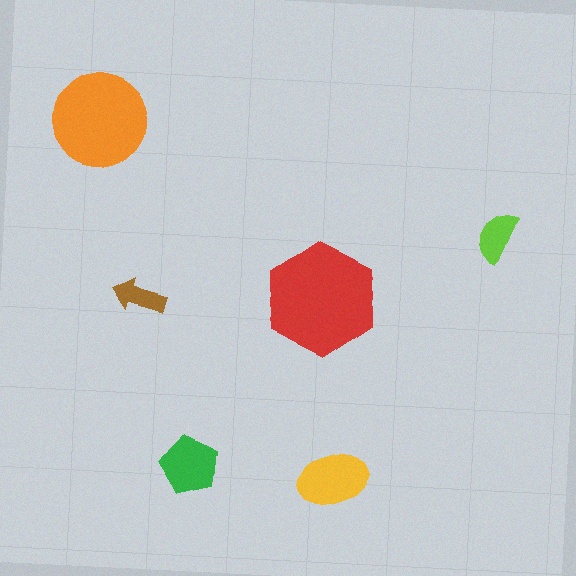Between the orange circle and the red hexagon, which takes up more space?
The red hexagon.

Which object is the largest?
The red hexagon.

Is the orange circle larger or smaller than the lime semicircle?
Larger.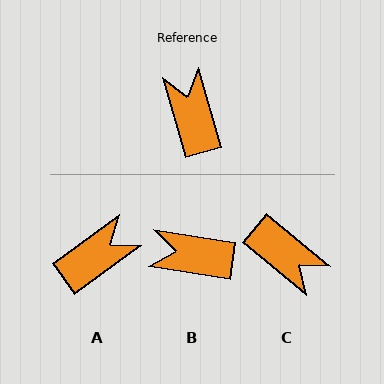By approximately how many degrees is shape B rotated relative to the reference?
Approximately 65 degrees counter-clockwise.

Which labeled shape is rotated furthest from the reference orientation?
C, about 146 degrees away.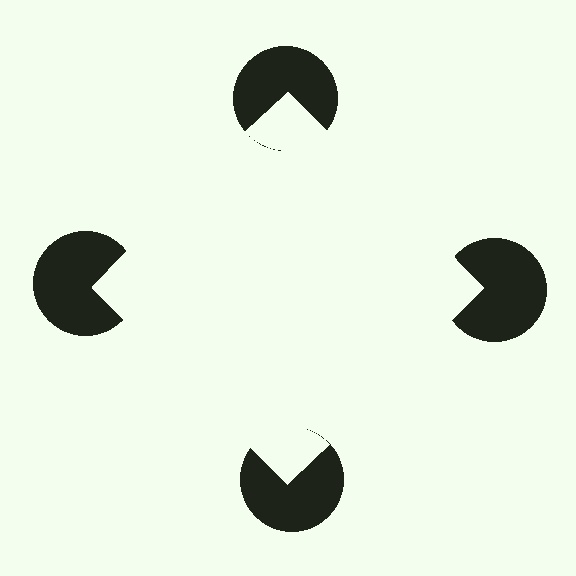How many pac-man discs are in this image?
There are 4 — one at each vertex of the illusory square.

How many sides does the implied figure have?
4 sides.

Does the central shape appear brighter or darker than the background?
It typically appears slightly brighter than the background, even though no actual brightness change is drawn.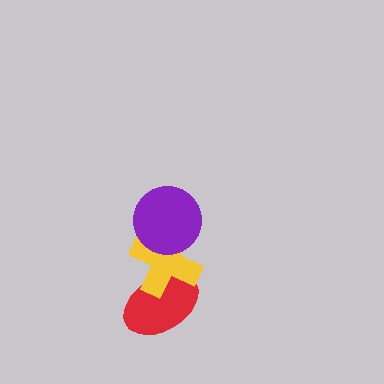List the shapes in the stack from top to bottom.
From top to bottom: the purple circle, the yellow cross, the red ellipse.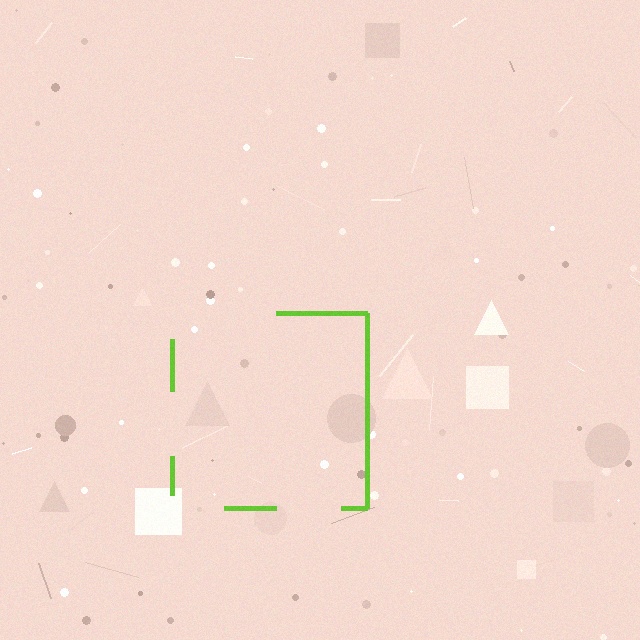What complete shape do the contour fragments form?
The contour fragments form a square.